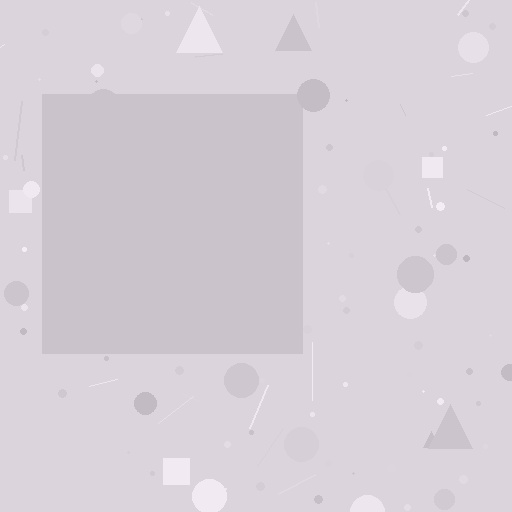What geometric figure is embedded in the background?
A square is embedded in the background.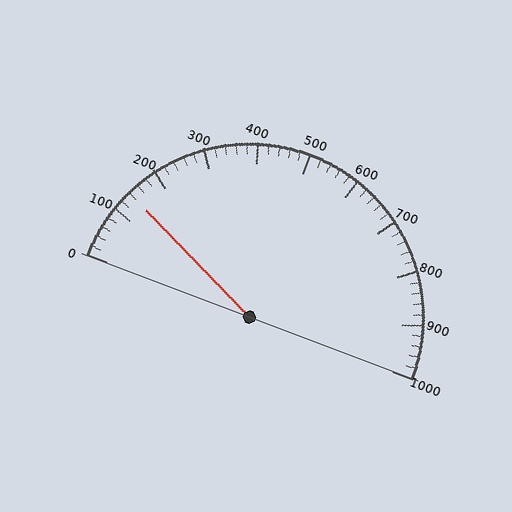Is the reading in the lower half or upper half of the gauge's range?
The reading is in the lower half of the range (0 to 1000).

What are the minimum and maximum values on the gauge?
The gauge ranges from 0 to 1000.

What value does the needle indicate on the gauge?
The needle indicates approximately 140.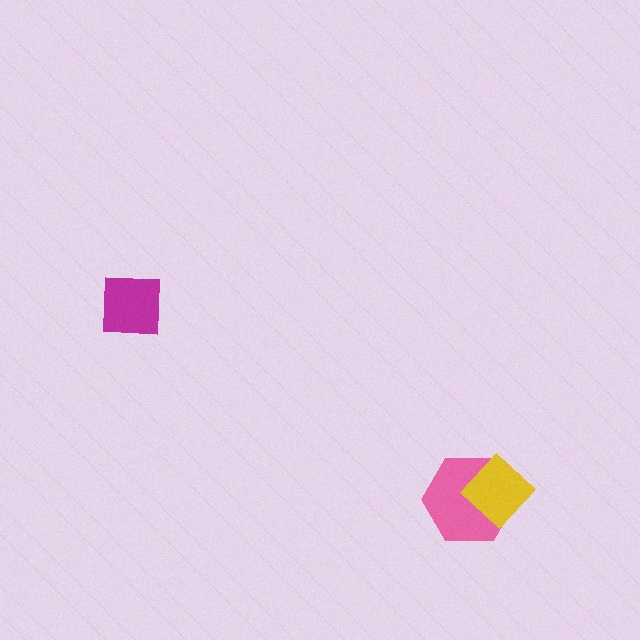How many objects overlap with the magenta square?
0 objects overlap with the magenta square.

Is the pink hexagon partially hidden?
Yes, it is partially covered by another shape.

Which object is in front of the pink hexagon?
The yellow diamond is in front of the pink hexagon.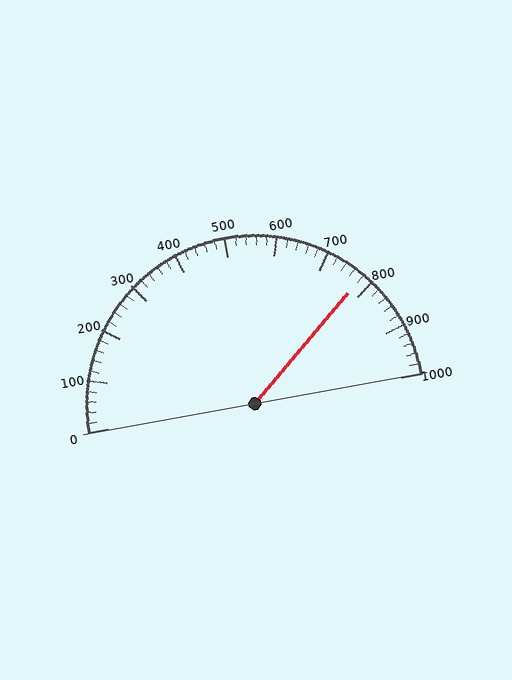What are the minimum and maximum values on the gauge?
The gauge ranges from 0 to 1000.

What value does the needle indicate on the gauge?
The needle indicates approximately 780.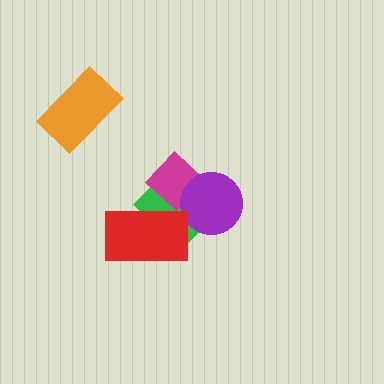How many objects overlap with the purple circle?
2 objects overlap with the purple circle.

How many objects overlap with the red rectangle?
2 objects overlap with the red rectangle.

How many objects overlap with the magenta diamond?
3 objects overlap with the magenta diamond.